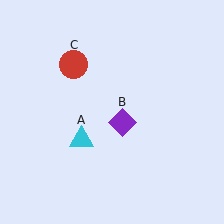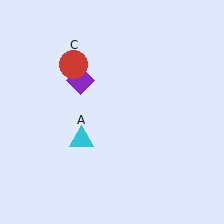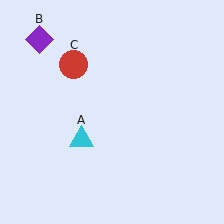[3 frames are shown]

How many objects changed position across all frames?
1 object changed position: purple diamond (object B).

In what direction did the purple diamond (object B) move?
The purple diamond (object B) moved up and to the left.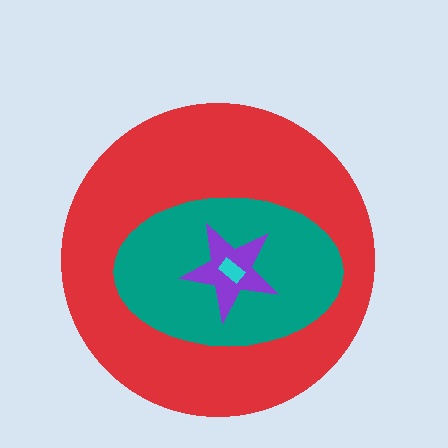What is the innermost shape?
The cyan rectangle.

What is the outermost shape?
The red circle.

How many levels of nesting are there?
4.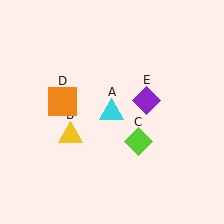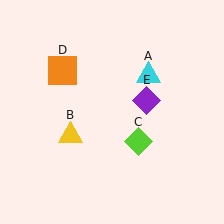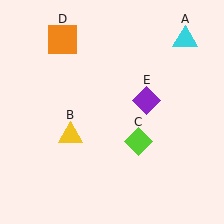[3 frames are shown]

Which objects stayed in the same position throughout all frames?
Yellow triangle (object B) and lime diamond (object C) and purple diamond (object E) remained stationary.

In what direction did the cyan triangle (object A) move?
The cyan triangle (object A) moved up and to the right.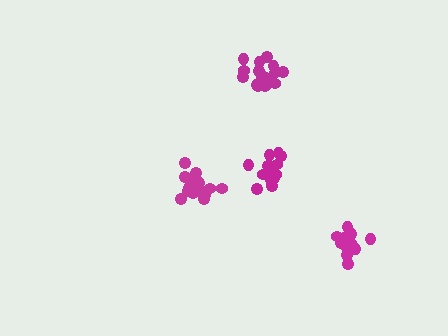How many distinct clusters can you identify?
There are 4 distinct clusters.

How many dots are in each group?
Group 1: 16 dots, Group 2: 14 dots, Group 3: 14 dots, Group 4: 19 dots (63 total).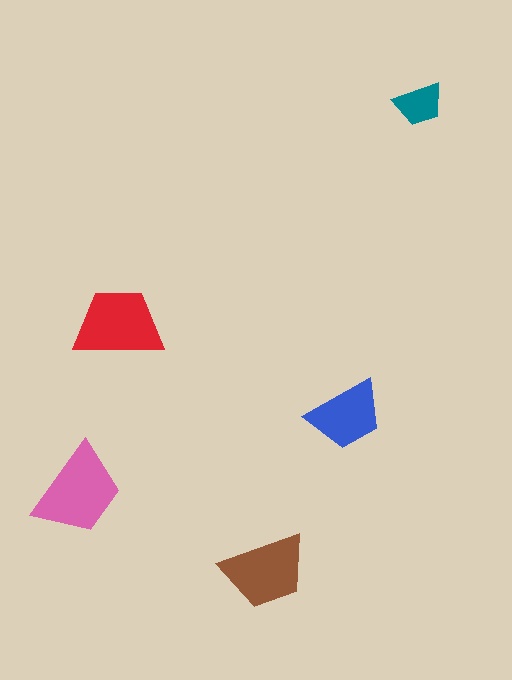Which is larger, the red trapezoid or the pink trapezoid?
The pink one.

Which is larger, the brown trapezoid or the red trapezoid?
The red one.